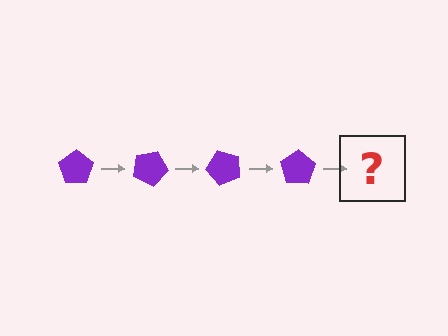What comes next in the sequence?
The next element should be a purple pentagon rotated 100 degrees.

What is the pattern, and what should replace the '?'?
The pattern is that the pentagon rotates 25 degrees each step. The '?' should be a purple pentagon rotated 100 degrees.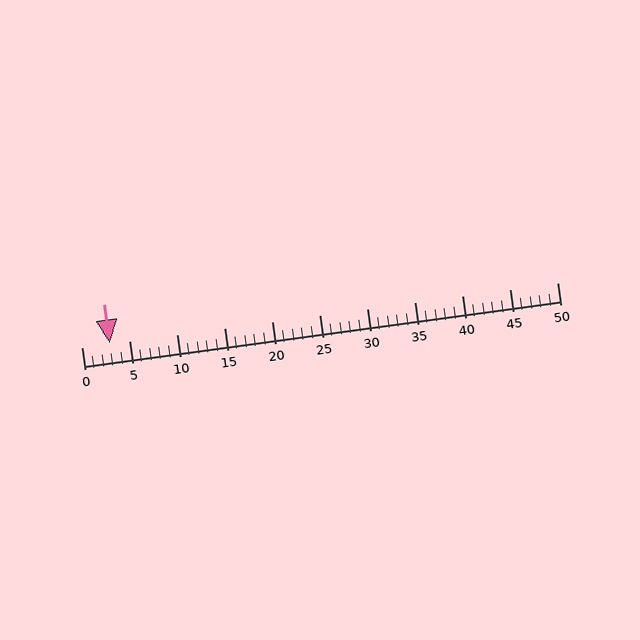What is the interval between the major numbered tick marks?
The major tick marks are spaced 5 units apart.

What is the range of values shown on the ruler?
The ruler shows values from 0 to 50.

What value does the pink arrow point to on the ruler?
The pink arrow points to approximately 3.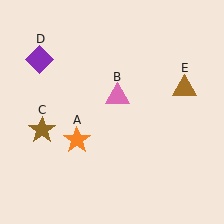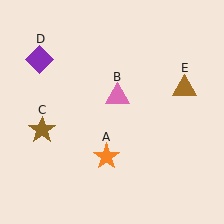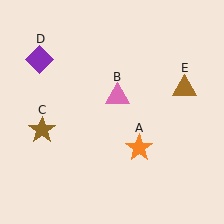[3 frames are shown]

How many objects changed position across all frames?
1 object changed position: orange star (object A).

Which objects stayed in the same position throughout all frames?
Pink triangle (object B) and brown star (object C) and purple diamond (object D) and brown triangle (object E) remained stationary.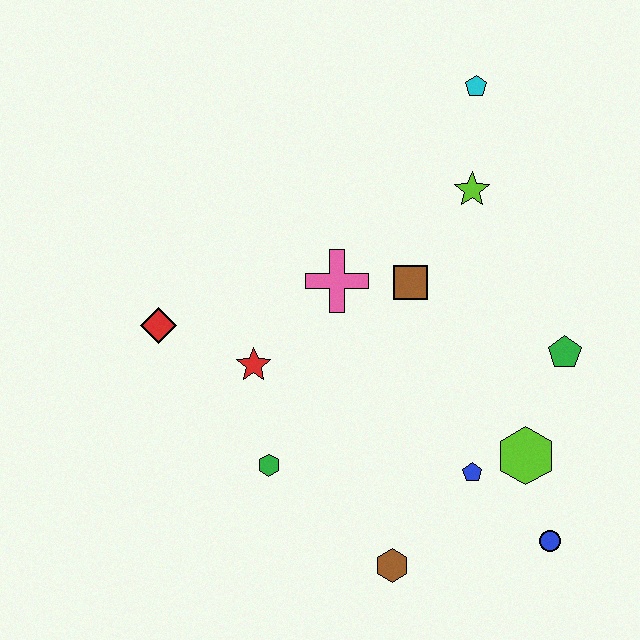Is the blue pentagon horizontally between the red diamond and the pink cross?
No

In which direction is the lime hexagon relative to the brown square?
The lime hexagon is below the brown square.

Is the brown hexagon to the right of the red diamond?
Yes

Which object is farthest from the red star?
The cyan pentagon is farthest from the red star.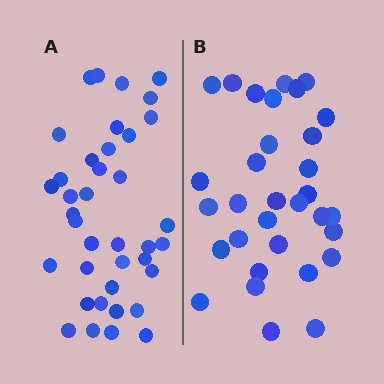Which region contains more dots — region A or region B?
Region A (the left region) has more dots.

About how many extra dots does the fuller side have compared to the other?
Region A has about 6 more dots than region B.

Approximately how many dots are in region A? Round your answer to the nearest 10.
About 40 dots. (The exact count is 38, which rounds to 40.)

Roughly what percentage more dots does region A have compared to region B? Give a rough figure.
About 20% more.